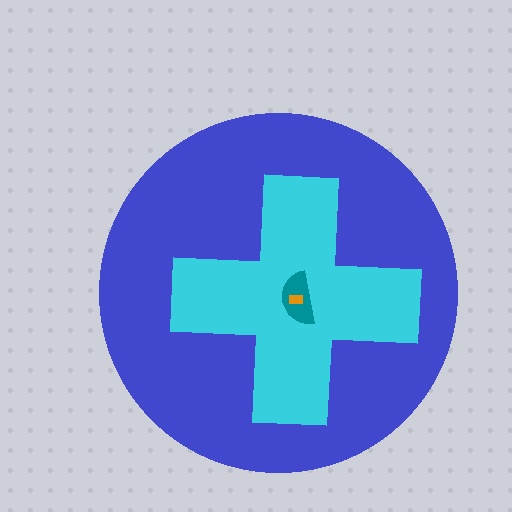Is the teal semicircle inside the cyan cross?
Yes.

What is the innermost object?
The orange rectangle.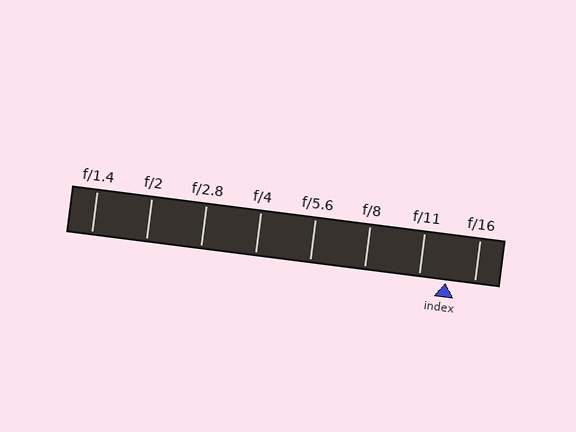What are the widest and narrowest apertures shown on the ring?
The widest aperture shown is f/1.4 and the narrowest is f/16.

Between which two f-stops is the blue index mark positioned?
The index mark is between f/11 and f/16.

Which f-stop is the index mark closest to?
The index mark is closest to f/11.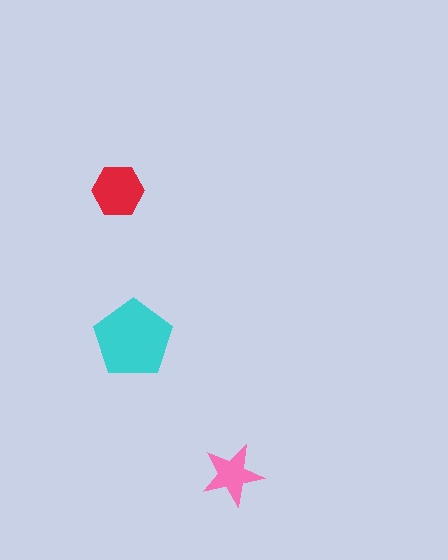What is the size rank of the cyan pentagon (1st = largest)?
1st.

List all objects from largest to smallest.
The cyan pentagon, the red hexagon, the pink star.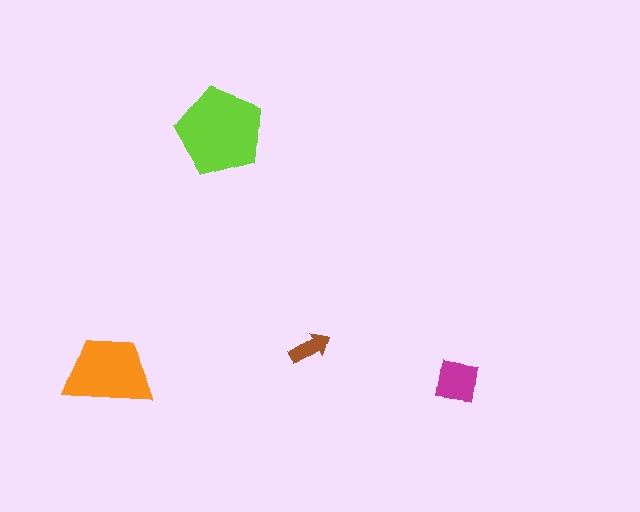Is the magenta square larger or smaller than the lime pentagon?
Smaller.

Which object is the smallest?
The brown arrow.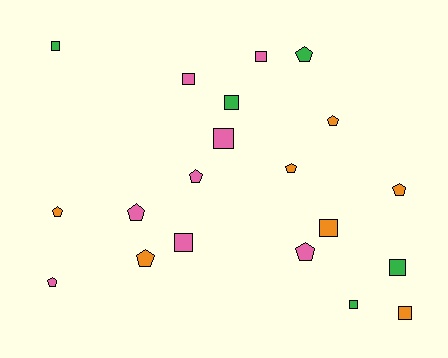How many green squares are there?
There are 4 green squares.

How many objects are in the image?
There are 20 objects.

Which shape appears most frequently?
Square, with 10 objects.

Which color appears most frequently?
Pink, with 8 objects.